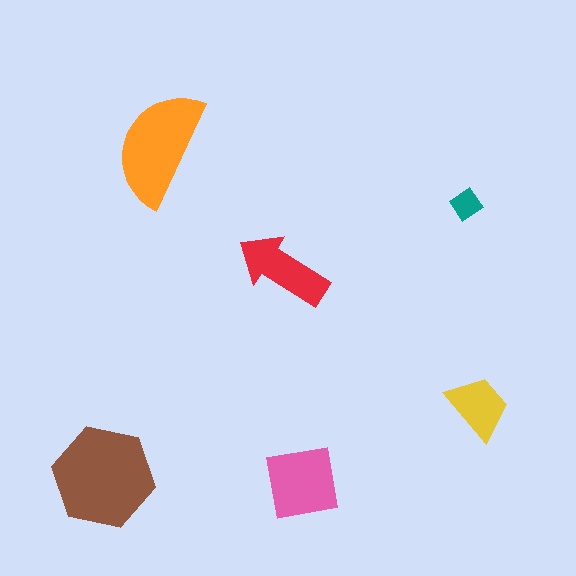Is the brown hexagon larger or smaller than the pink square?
Larger.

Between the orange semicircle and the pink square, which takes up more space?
The orange semicircle.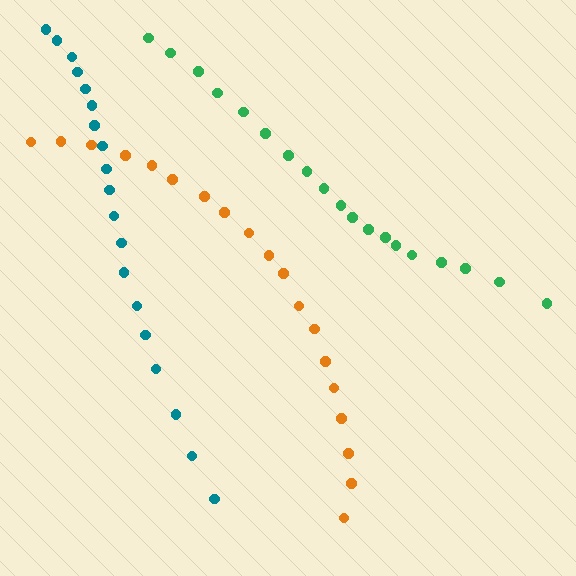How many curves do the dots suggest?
There are 3 distinct paths.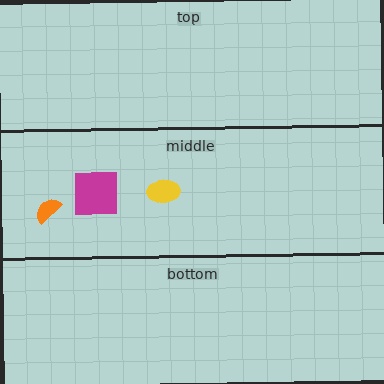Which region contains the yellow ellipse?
The middle region.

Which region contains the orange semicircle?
The middle region.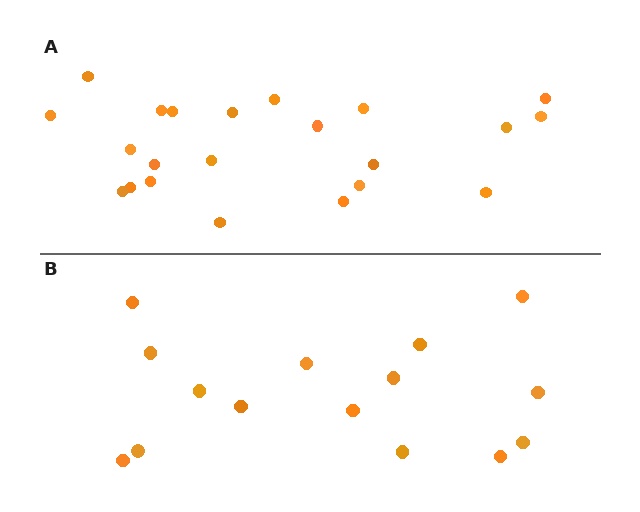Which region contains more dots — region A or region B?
Region A (the top region) has more dots.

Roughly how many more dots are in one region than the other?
Region A has roughly 8 or so more dots than region B.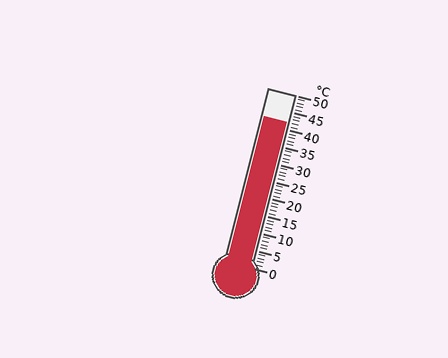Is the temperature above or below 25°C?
The temperature is above 25°C.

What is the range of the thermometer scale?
The thermometer scale ranges from 0°C to 50°C.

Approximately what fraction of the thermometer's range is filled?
The thermometer is filled to approximately 85% of its range.